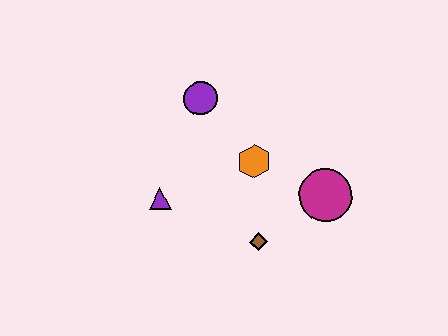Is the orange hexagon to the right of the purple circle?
Yes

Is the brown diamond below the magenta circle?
Yes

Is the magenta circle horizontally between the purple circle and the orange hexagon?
No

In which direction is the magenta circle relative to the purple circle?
The magenta circle is to the right of the purple circle.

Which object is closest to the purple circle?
The orange hexagon is closest to the purple circle.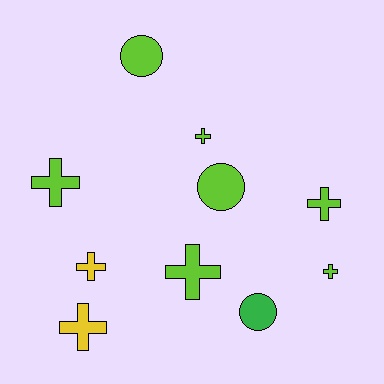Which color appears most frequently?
Lime, with 7 objects.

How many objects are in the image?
There are 10 objects.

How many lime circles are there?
There are 2 lime circles.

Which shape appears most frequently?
Cross, with 7 objects.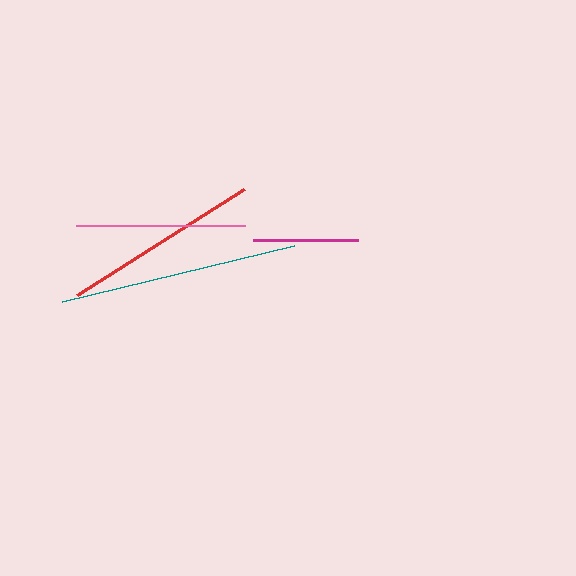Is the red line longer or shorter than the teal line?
The teal line is longer than the red line.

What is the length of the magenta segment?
The magenta segment is approximately 105 pixels long.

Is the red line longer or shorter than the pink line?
The red line is longer than the pink line.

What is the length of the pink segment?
The pink segment is approximately 169 pixels long.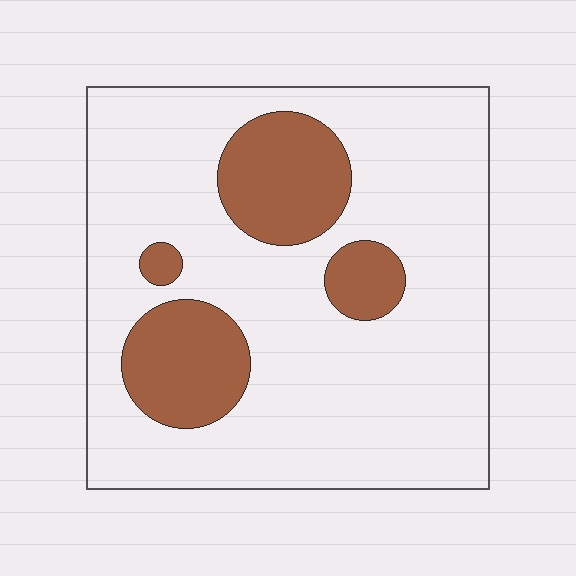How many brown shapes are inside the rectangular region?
4.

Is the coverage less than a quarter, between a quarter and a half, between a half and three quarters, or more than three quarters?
Less than a quarter.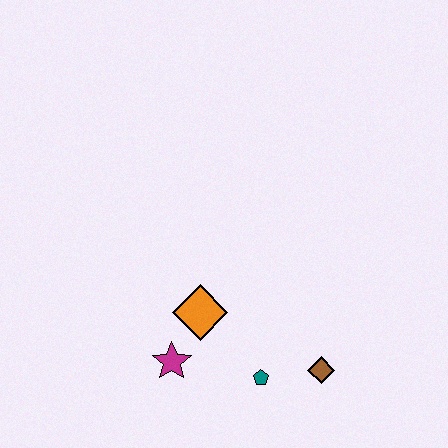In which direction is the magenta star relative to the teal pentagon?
The magenta star is to the left of the teal pentagon.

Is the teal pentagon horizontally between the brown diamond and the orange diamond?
Yes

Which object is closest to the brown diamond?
The teal pentagon is closest to the brown diamond.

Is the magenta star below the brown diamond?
No